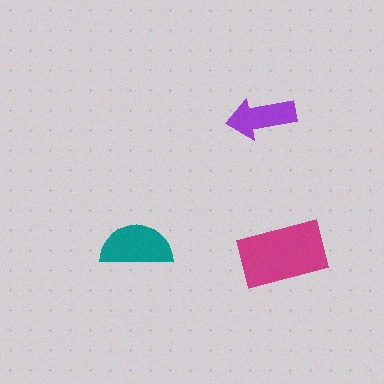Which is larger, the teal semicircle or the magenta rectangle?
The magenta rectangle.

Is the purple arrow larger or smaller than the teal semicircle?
Smaller.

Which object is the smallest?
The purple arrow.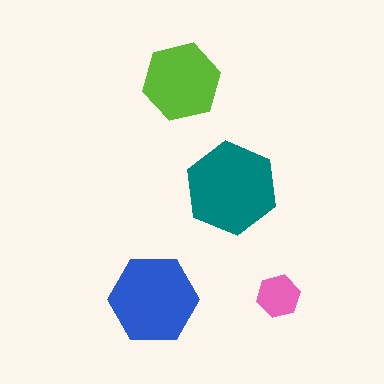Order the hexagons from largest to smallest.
the teal one, the blue one, the lime one, the pink one.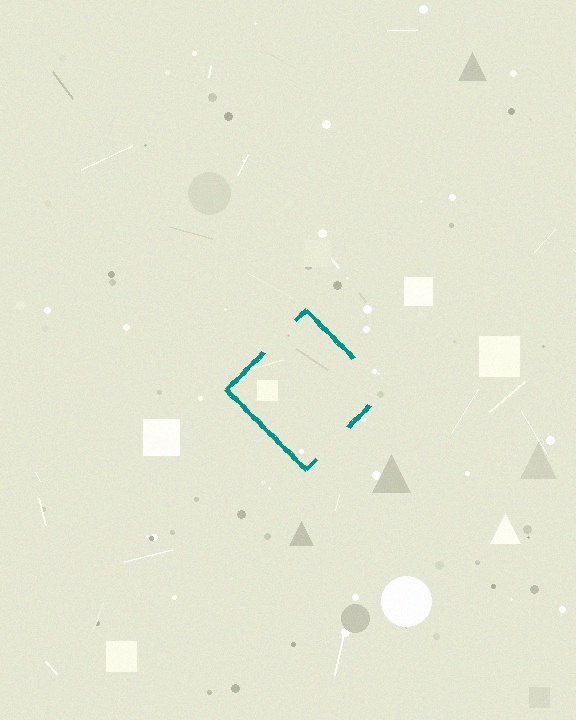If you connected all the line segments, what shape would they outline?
They would outline a diamond.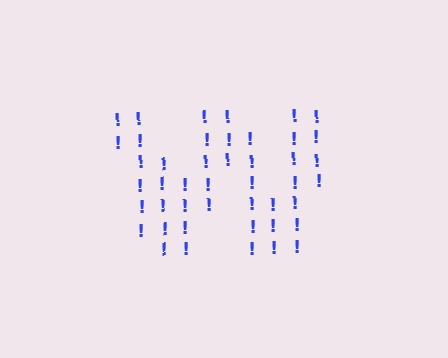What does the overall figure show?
The overall figure shows the letter W.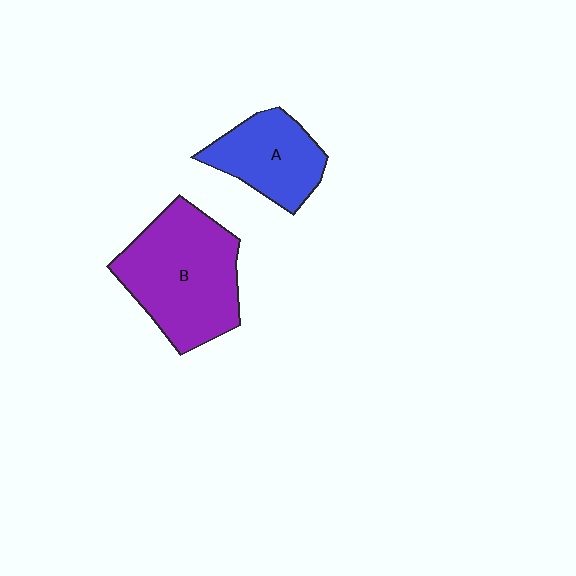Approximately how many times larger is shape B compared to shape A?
Approximately 1.7 times.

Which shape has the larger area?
Shape B (purple).